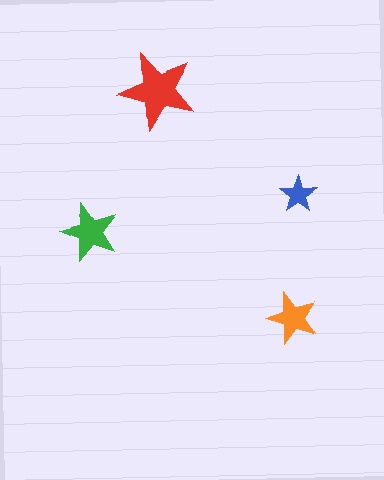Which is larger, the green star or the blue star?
The green one.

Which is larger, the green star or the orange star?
The green one.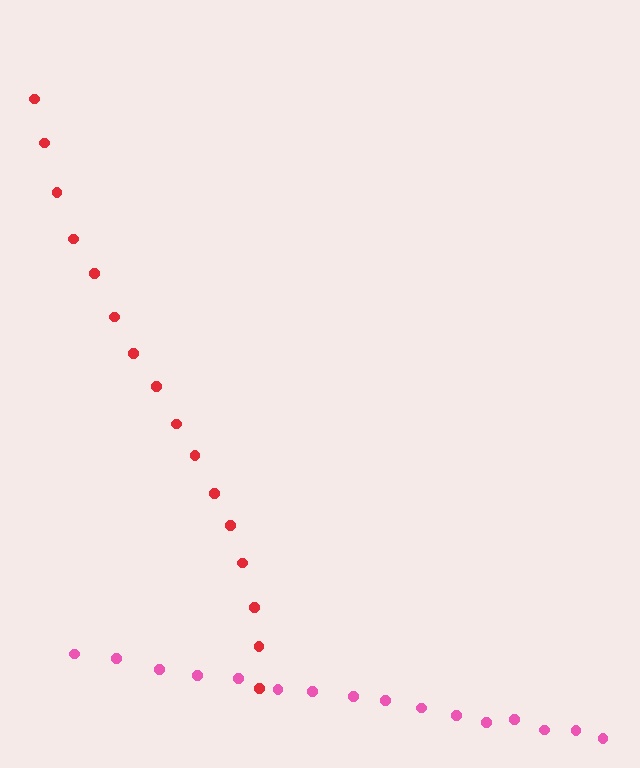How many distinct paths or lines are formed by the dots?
There are 2 distinct paths.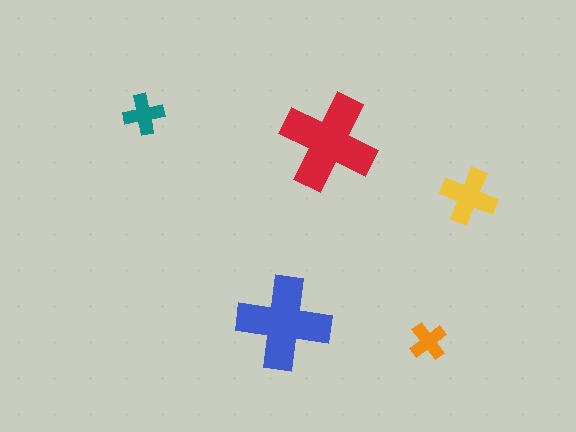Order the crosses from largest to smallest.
the red one, the blue one, the yellow one, the teal one, the orange one.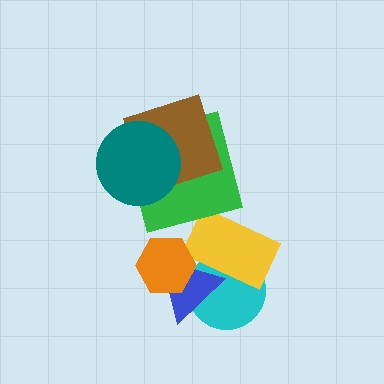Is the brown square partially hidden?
Yes, it is partially covered by another shape.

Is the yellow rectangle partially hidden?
No, no other shape covers it.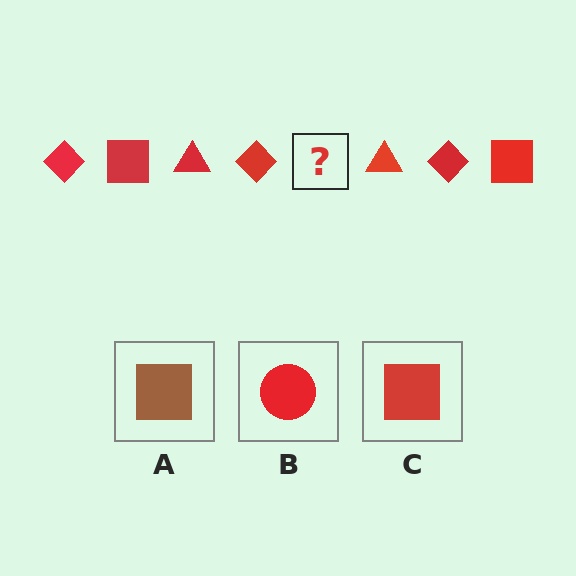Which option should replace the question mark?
Option C.